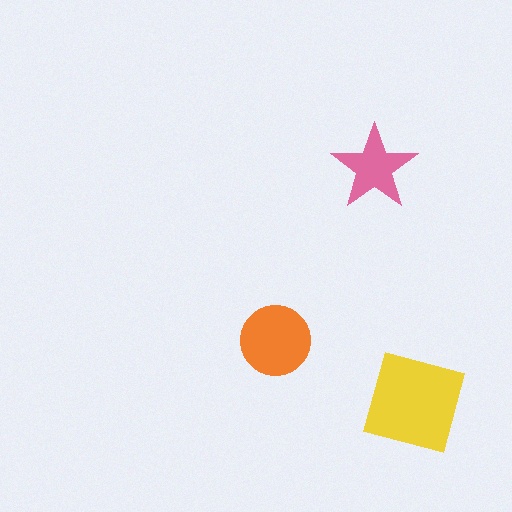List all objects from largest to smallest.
The yellow square, the orange circle, the pink star.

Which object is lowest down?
The yellow square is bottommost.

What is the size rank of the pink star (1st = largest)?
3rd.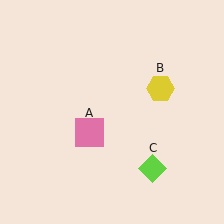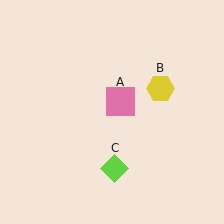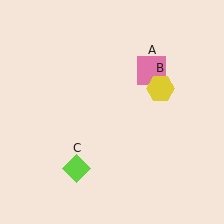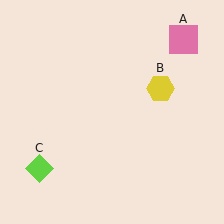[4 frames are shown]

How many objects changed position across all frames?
2 objects changed position: pink square (object A), lime diamond (object C).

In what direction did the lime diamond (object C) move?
The lime diamond (object C) moved left.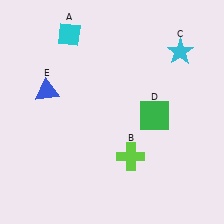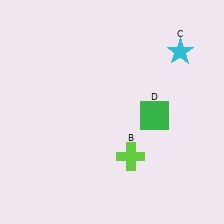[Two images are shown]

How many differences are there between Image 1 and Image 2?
There are 2 differences between the two images.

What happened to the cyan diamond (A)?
The cyan diamond (A) was removed in Image 2. It was in the top-left area of Image 1.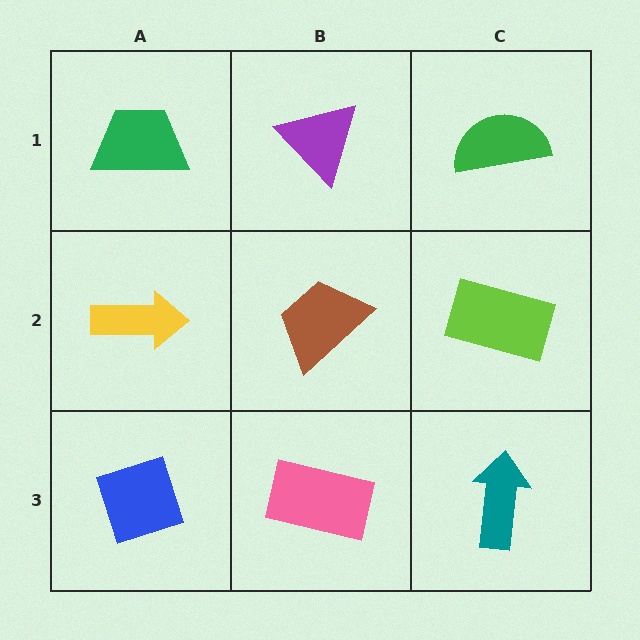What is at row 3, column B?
A pink rectangle.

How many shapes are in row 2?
3 shapes.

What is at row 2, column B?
A brown trapezoid.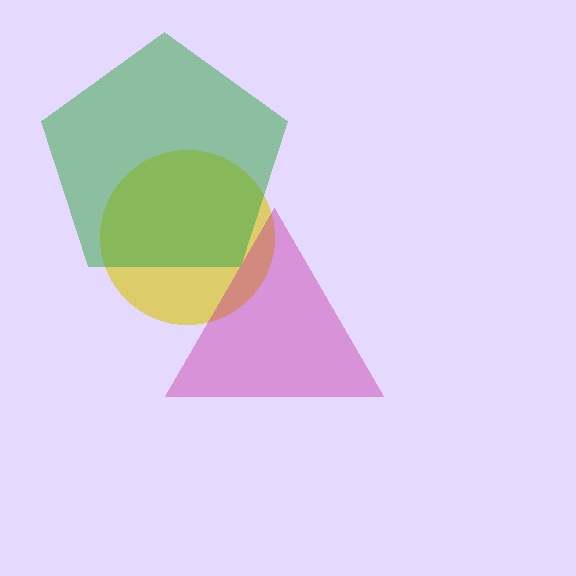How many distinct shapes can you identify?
There are 3 distinct shapes: a yellow circle, a green pentagon, a magenta triangle.